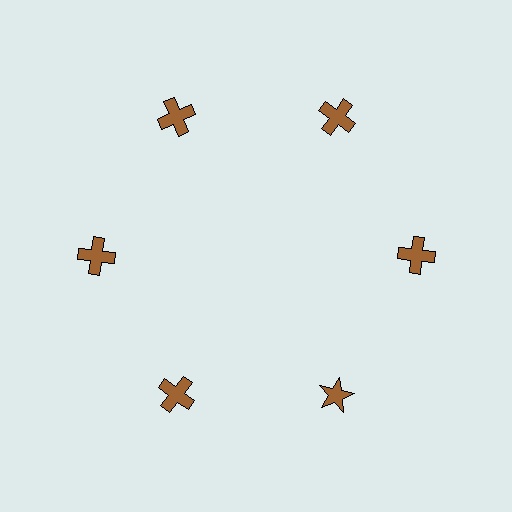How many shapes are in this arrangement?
There are 6 shapes arranged in a ring pattern.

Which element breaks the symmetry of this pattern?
The brown star at roughly the 5 o'clock position breaks the symmetry. All other shapes are brown crosses.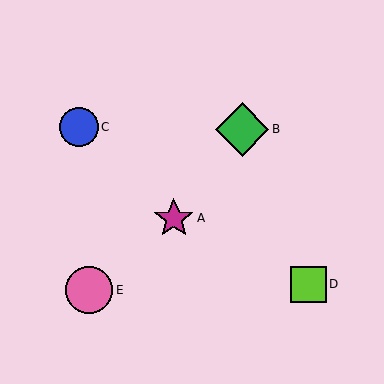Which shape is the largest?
The green diamond (labeled B) is the largest.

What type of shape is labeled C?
Shape C is a blue circle.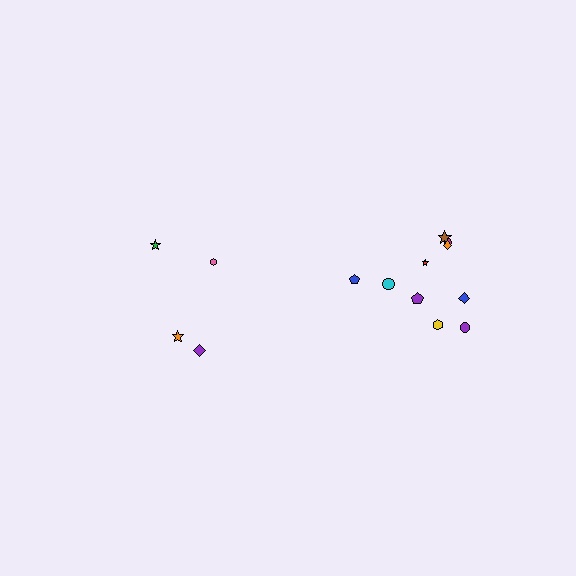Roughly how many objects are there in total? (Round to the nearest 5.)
Roughly 15 objects in total.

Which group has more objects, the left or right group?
The right group.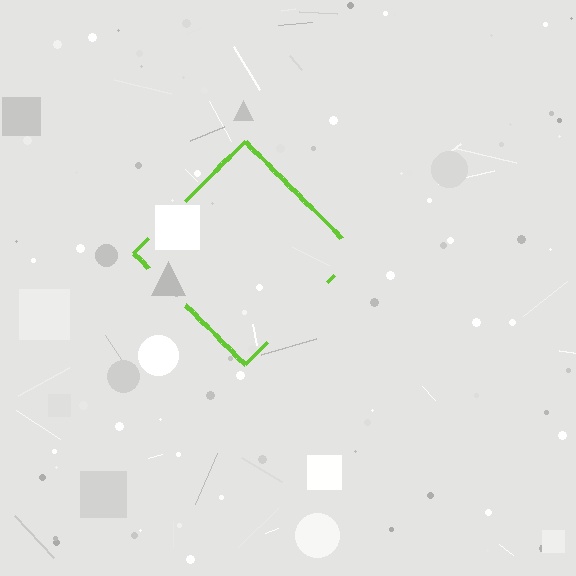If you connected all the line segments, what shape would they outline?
They would outline a diamond.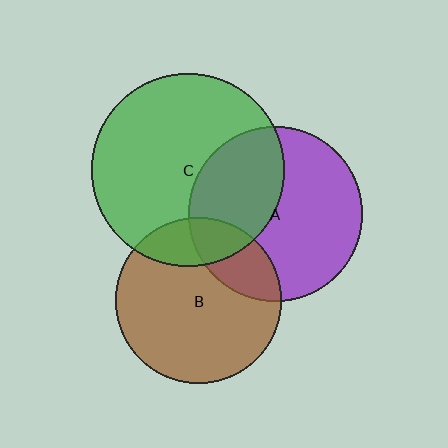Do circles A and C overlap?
Yes.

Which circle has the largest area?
Circle C (green).